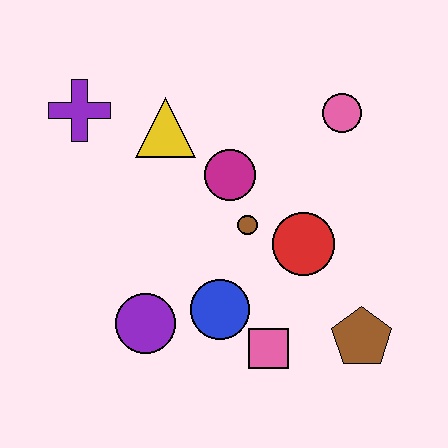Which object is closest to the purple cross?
The yellow triangle is closest to the purple cross.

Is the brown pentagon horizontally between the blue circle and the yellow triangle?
No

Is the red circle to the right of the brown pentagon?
No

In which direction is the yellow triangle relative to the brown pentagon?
The yellow triangle is above the brown pentagon.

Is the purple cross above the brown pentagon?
Yes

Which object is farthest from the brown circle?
The purple cross is farthest from the brown circle.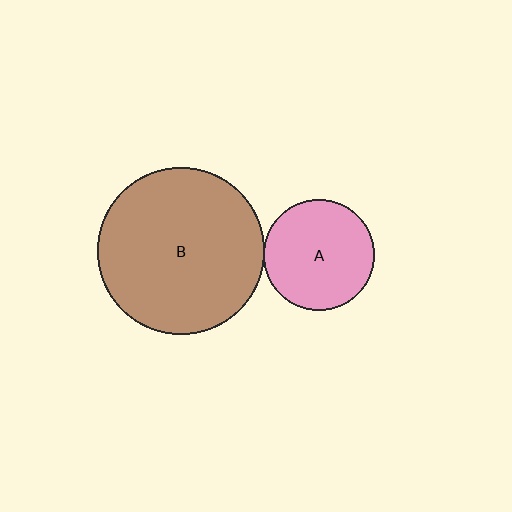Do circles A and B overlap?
Yes.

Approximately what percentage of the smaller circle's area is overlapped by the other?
Approximately 5%.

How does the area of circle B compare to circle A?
Approximately 2.3 times.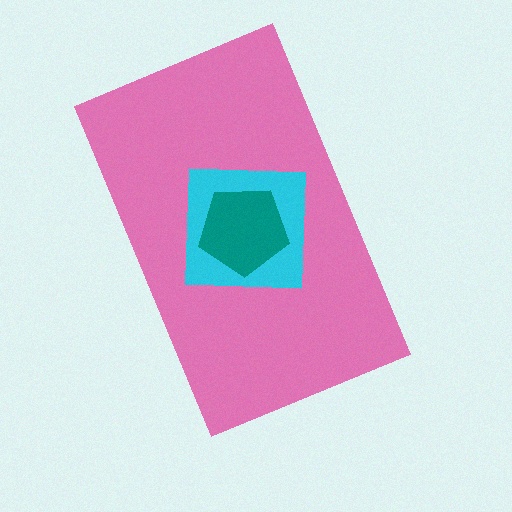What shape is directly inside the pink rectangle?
The cyan square.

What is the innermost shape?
The teal pentagon.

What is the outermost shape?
The pink rectangle.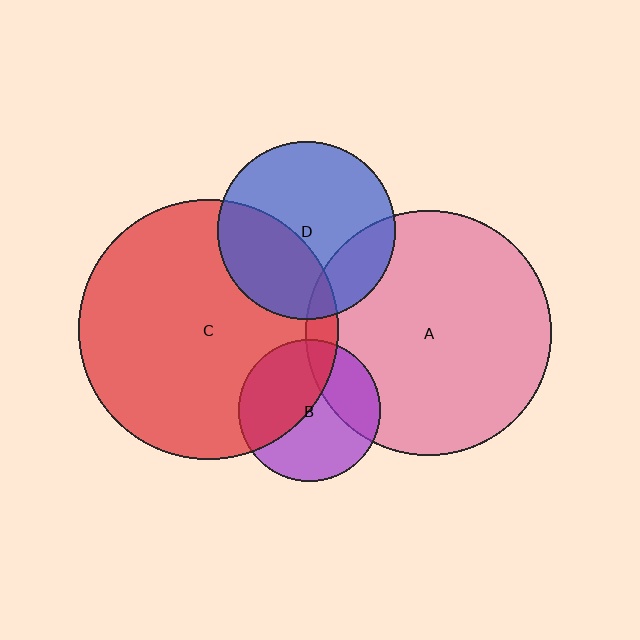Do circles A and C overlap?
Yes.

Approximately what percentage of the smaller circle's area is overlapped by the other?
Approximately 5%.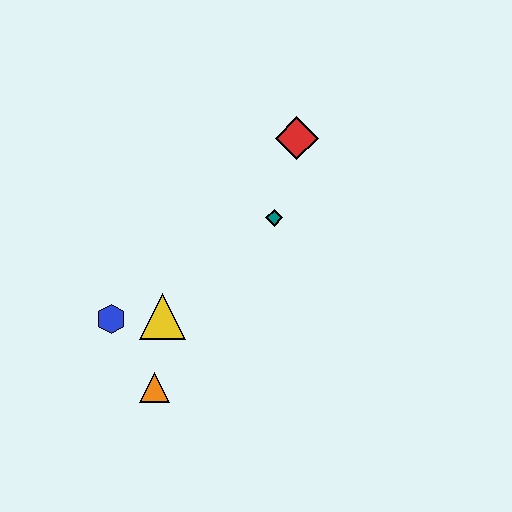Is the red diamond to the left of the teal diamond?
No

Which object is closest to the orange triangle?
The yellow triangle is closest to the orange triangle.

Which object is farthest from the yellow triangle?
The red diamond is farthest from the yellow triangle.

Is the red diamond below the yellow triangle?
No